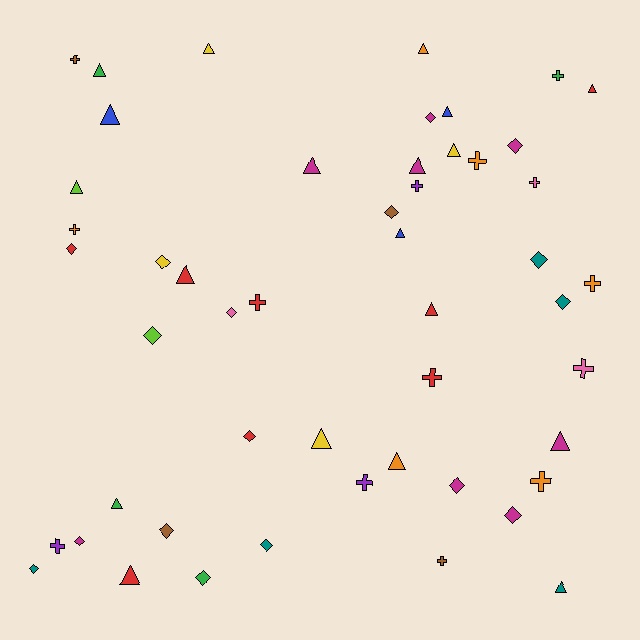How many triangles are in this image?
There are 19 triangles.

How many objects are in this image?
There are 50 objects.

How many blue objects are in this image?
There are 3 blue objects.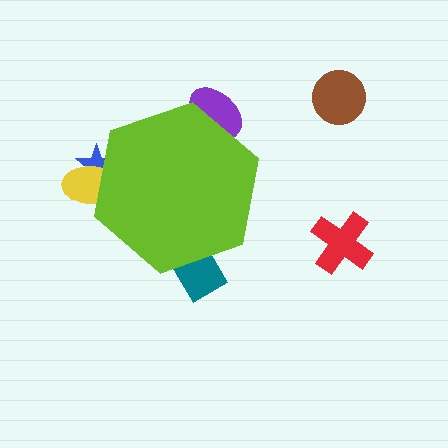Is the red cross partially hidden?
No, the red cross is fully visible.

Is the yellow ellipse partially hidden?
Yes, the yellow ellipse is partially hidden behind the lime hexagon.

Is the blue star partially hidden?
Yes, the blue star is partially hidden behind the lime hexagon.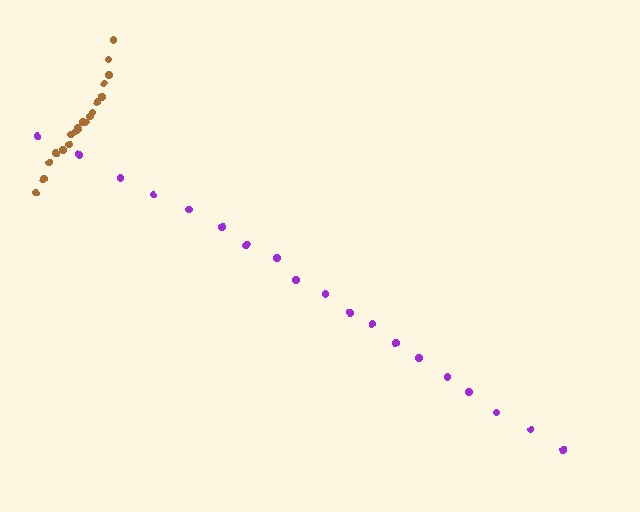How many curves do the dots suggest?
There are 2 distinct paths.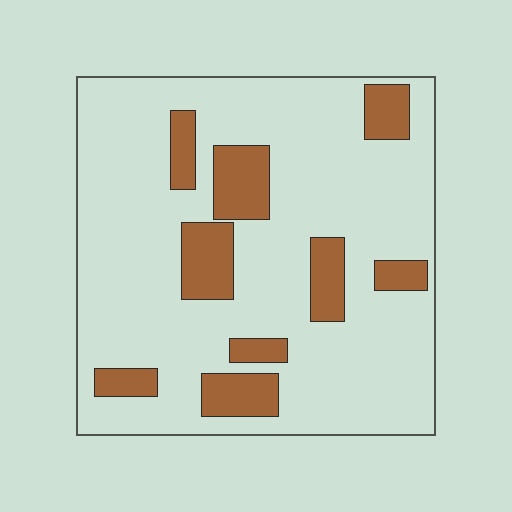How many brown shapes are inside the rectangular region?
9.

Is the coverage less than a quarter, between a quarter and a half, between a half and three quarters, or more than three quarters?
Less than a quarter.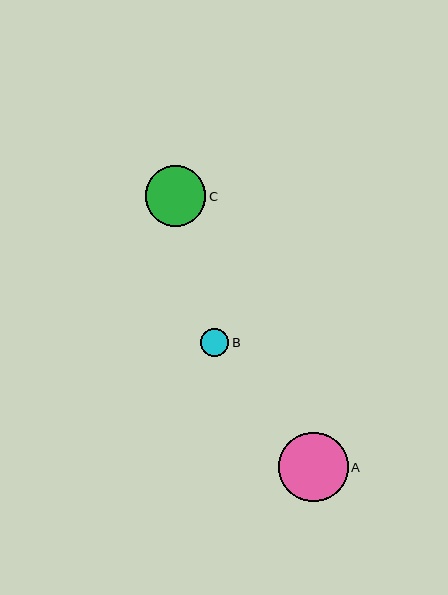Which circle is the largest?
Circle A is the largest with a size of approximately 70 pixels.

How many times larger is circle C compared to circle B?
Circle C is approximately 2.1 times the size of circle B.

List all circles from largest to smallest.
From largest to smallest: A, C, B.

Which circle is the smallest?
Circle B is the smallest with a size of approximately 29 pixels.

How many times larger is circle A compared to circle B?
Circle A is approximately 2.4 times the size of circle B.